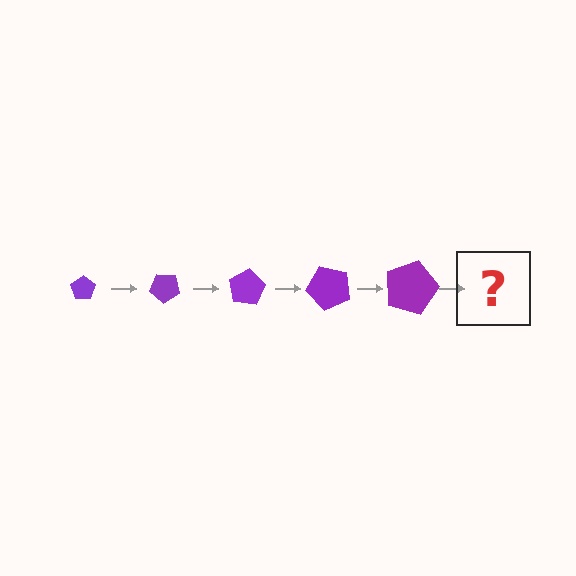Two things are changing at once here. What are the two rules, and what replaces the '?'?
The two rules are that the pentagon grows larger each step and it rotates 40 degrees each step. The '?' should be a pentagon, larger than the previous one and rotated 200 degrees from the start.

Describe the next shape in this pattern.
It should be a pentagon, larger than the previous one and rotated 200 degrees from the start.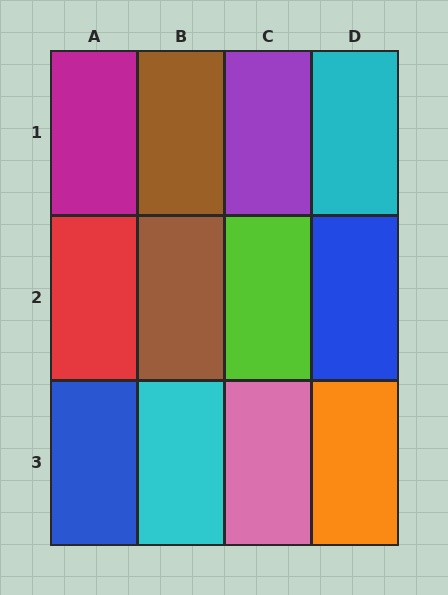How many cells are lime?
1 cell is lime.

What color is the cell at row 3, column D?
Orange.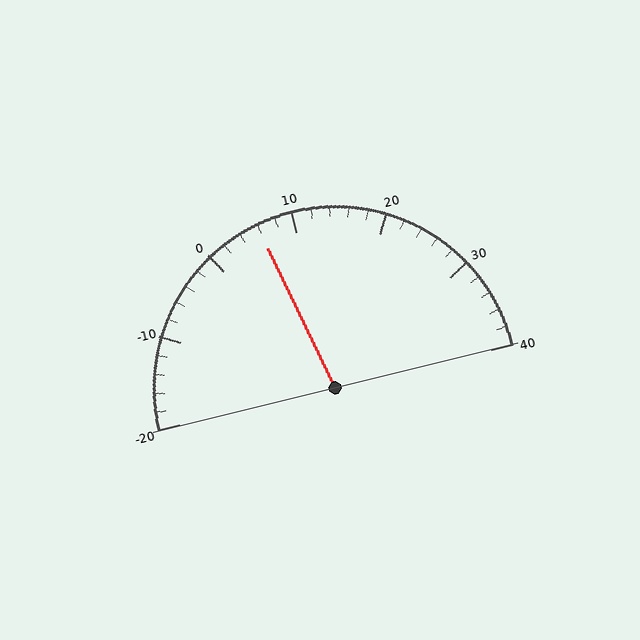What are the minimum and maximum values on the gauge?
The gauge ranges from -20 to 40.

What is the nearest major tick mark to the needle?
The nearest major tick mark is 10.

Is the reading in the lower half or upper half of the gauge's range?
The reading is in the lower half of the range (-20 to 40).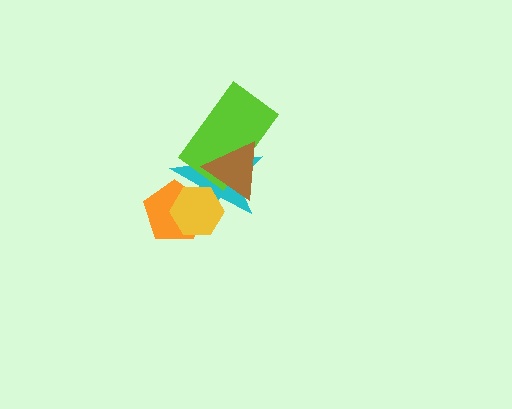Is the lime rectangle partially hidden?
Yes, it is partially covered by another shape.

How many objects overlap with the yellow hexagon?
2 objects overlap with the yellow hexagon.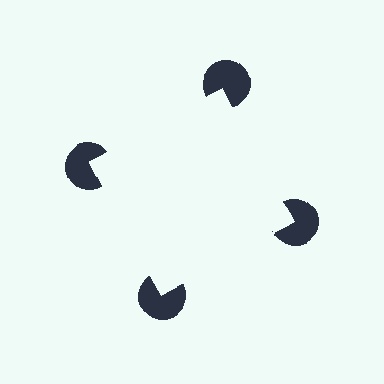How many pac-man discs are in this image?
There are 4 — one at each vertex of the illusory square.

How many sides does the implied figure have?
4 sides.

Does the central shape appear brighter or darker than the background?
It typically appears slightly brighter than the background, even though no actual brightness change is drawn.